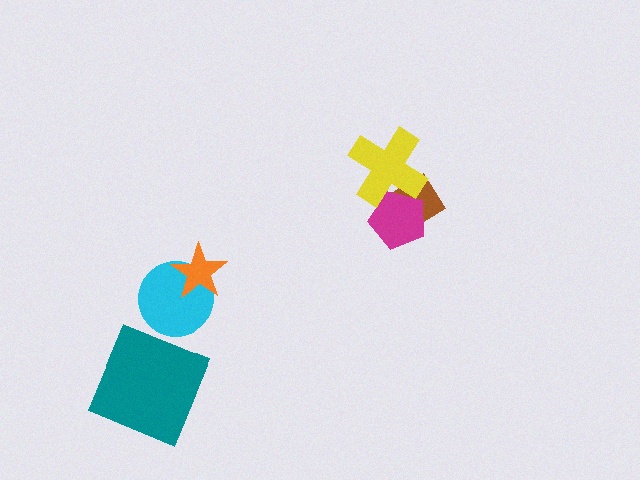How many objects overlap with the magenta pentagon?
2 objects overlap with the magenta pentagon.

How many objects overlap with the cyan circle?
1 object overlaps with the cyan circle.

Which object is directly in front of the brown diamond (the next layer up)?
The magenta pentagon is directly in front of the brown diamond.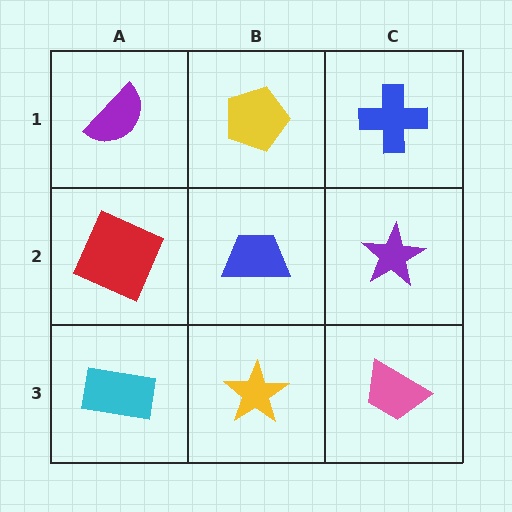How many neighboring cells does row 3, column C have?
2.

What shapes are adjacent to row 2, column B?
A yellow pentagon (row 1, column B), a yellow star (row 3, column B), a red square (row 2, column A), a purple star (row 2, column C).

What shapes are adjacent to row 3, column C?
A purple star (row 2, column C), a yellow star (row 3, column B).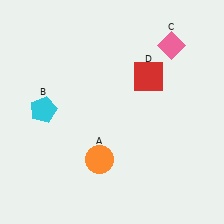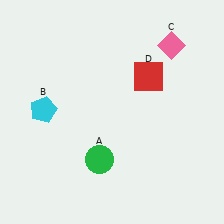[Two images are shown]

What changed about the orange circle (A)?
In Image 1, A is orange. In Image 2, it changed to green.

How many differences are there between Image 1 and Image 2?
There is 1 difference between the two images.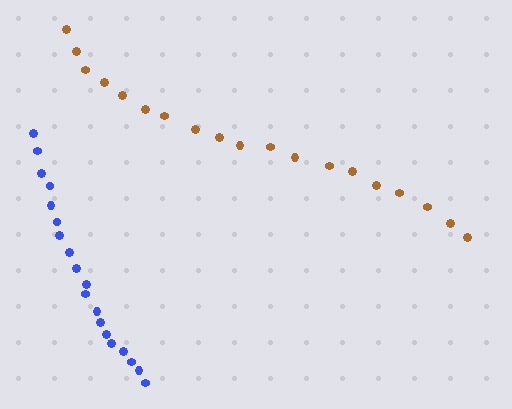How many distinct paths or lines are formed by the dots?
There are 2 distinct paths.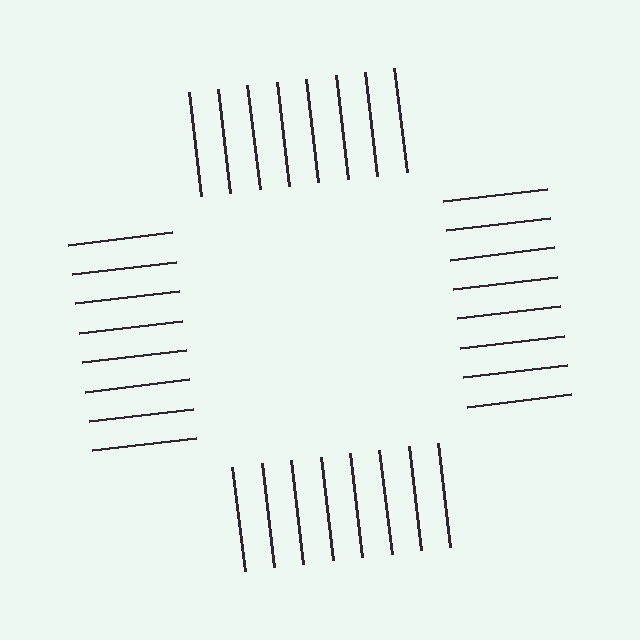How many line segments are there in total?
32 — 8 along each of the 4 edges.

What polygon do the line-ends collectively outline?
An illusory square — the line segments terminate on its edges but no continuous stroke is drawn.